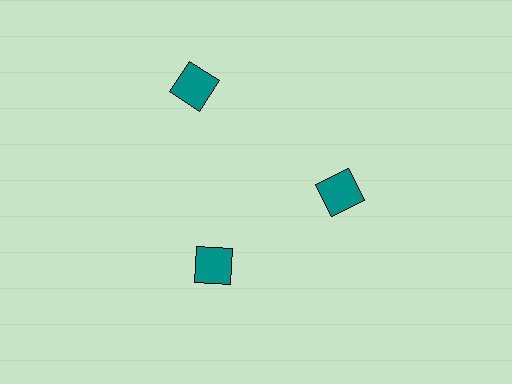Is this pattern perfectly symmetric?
No. The 3 teal squares are arranged in a ring, but one element near the 11 o'clock position is pushed outward from the center, breaking the 3-fold rotational symmetry.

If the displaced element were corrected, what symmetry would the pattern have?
It would have 3-fold rotational symmetry — the pattern would map onto itself every 120 degrees.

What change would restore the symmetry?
The symmetry would be restored by moving it inward, back onto the ring so that all 3 squares sit at equal angles and equal distance from the center.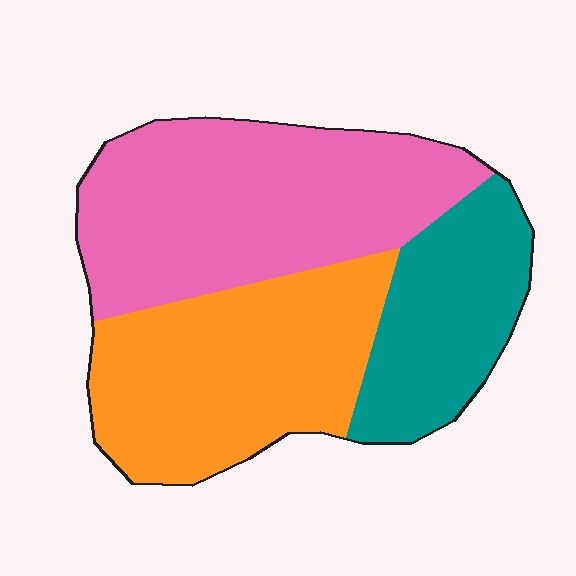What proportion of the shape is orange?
Orange covers 36% of the shape.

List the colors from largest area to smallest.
From largest to smallest: pink, orange, teal.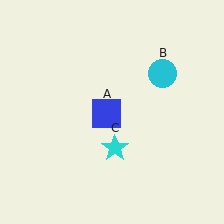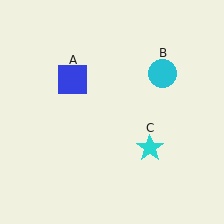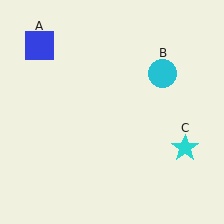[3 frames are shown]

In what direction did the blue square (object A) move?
The blue square (object A) moved up and to the left.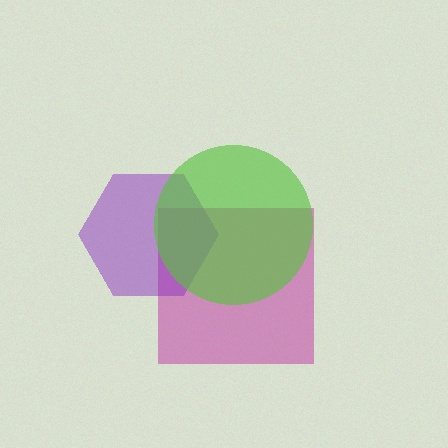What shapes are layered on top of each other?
The layered shapes are: a magenta square, a purple hexagon, a lime circle.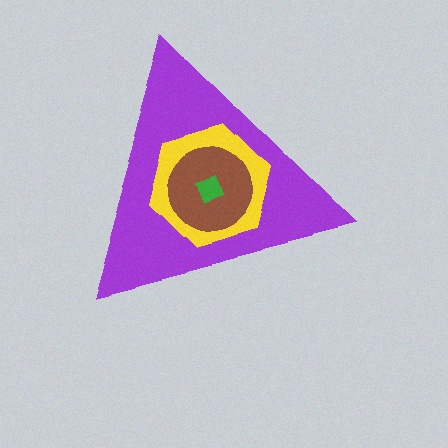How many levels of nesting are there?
4.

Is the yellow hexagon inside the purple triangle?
Yes.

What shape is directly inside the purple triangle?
The yellow hexagon.